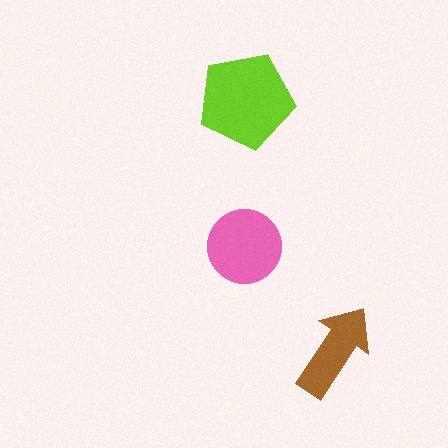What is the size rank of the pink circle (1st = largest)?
2nd.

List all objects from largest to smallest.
The lime pentagon, the pink circle, the brown arrow.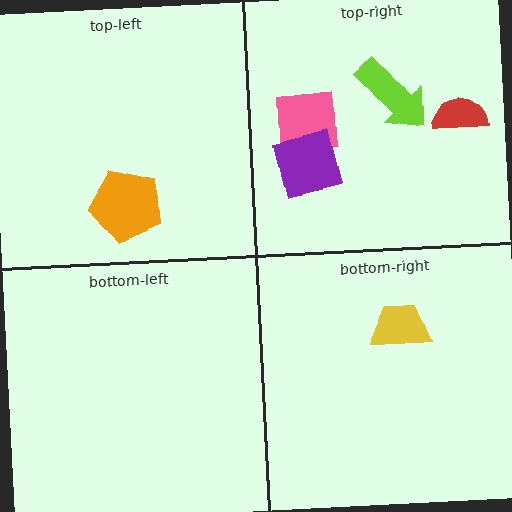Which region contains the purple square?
The top-right region.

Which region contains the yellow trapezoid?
The bottom-right region.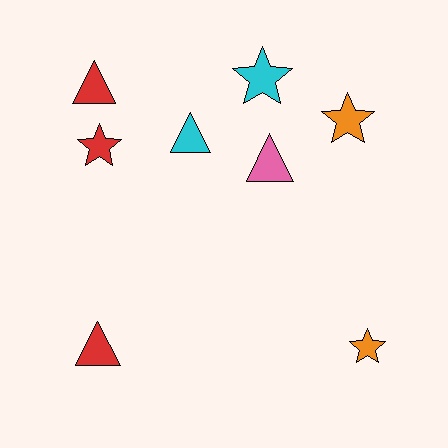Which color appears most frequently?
Red, with 3 objects.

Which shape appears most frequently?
Star, with 4 objects.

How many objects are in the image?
There are 8 objects.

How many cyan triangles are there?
There is 1 cyan triangle.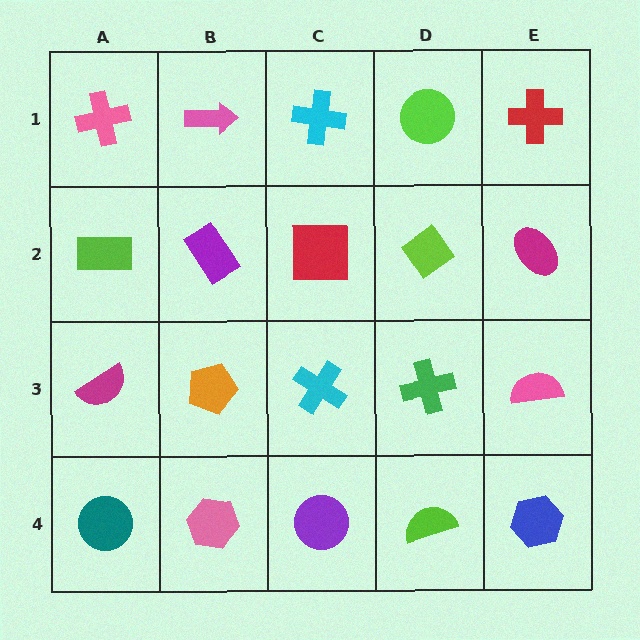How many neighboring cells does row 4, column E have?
2.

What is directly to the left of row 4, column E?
A lime semicircle.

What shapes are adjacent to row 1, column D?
A lime diamond (row 2, column D), a cyan cross (row 1, column C), a red cross (row 1, column E).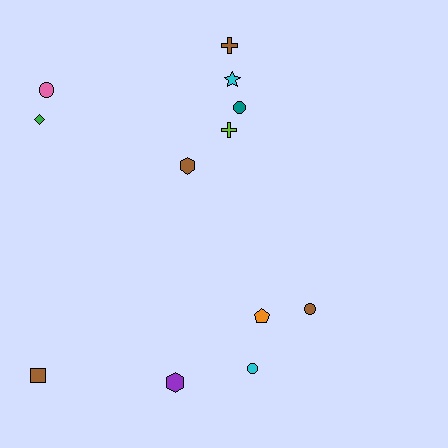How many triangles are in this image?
There are no triangles.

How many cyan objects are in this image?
There are 2 cyan objects.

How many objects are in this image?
There are 12 objects.